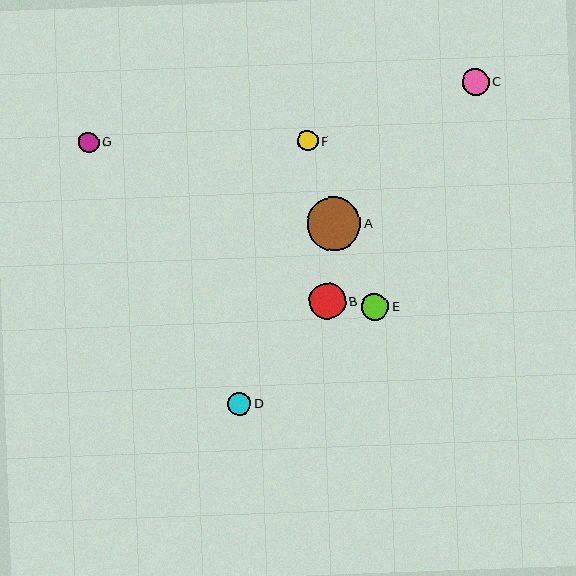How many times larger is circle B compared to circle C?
Circle B is approximately 1.3 times the size of circle C.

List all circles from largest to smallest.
From largest to smallest: A, B, E, C, D, F, G.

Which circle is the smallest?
Circle G is the smallest with a size of approximately 20 pixels.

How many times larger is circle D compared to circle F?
Circle D is approximately 1.1 times the size of circle F.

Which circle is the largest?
Circle A is the largest with a size of approximately 53 pixels.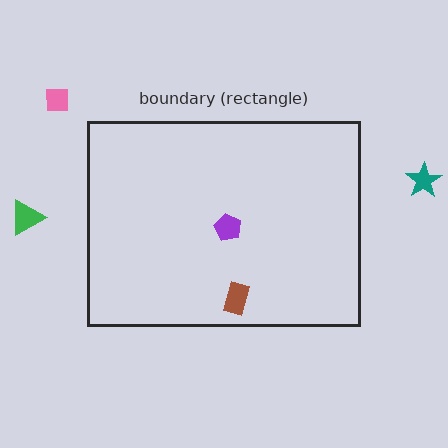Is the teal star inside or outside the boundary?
Outside.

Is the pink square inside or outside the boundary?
Outside.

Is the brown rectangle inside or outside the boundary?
Inside.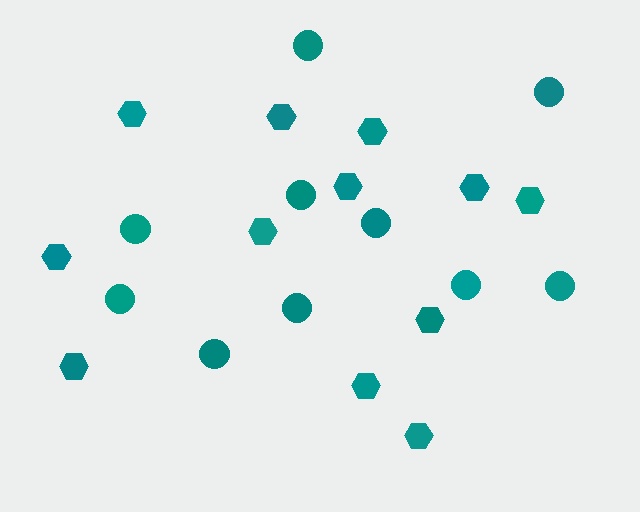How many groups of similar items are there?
There are 2 groups: one group of hexagons (12) and one group of circles (10).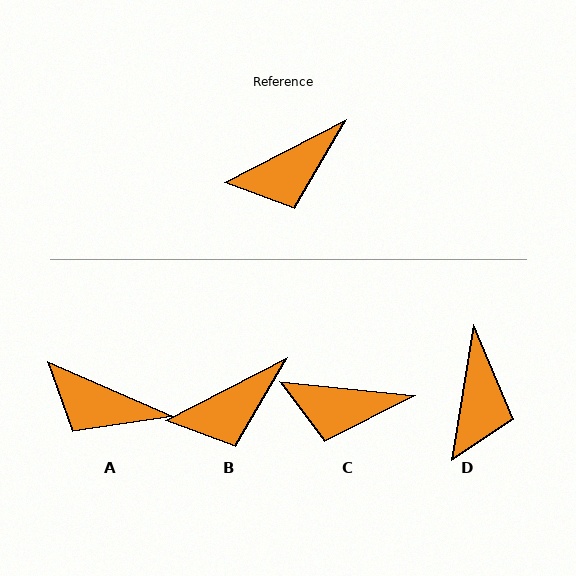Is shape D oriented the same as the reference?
No, it is off by about 53 degrees.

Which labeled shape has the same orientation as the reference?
B.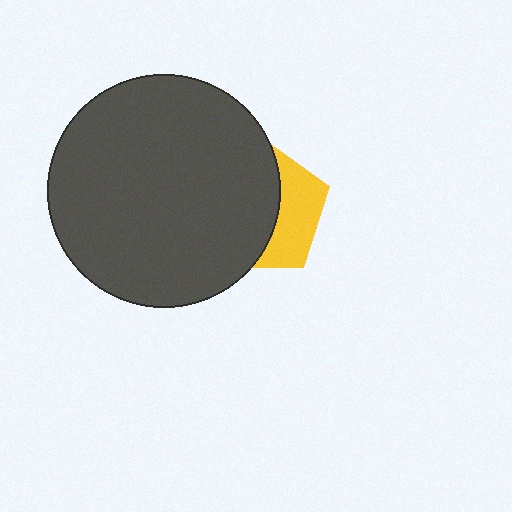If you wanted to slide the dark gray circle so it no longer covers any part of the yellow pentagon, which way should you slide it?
Slide it left — that is the most direct way to separate the two shapes.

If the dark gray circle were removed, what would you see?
You would see the complete yellow pentagon.